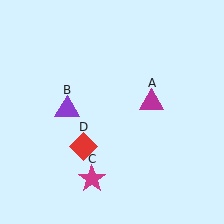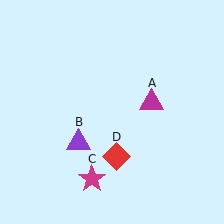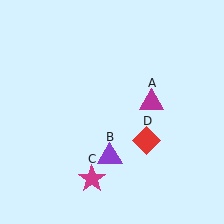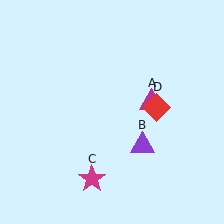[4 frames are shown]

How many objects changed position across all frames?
2 objects changed position: purple triangle (object B), red diamond (object D).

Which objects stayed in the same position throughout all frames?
Magenta triangle (object A) and magenta star (object C) remained stationary.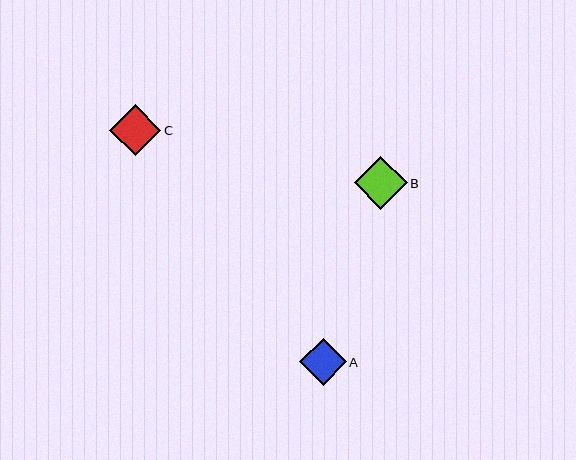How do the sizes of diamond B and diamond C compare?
Diamond B and diamond C are approximately the same size.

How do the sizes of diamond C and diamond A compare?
Diamond C and diamond A are approximately the same size.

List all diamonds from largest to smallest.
From largest to smallest: B, C, A.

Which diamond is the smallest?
Diamond A is the smallest with a size of approximately 47 pixels.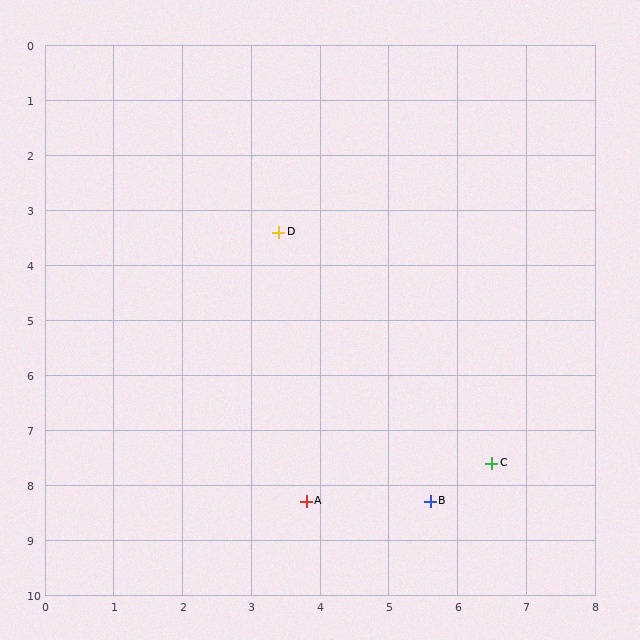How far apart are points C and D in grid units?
Points C and D are about 5.2 grid units apart.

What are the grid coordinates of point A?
Point A is at approximately (3.8, 8.3).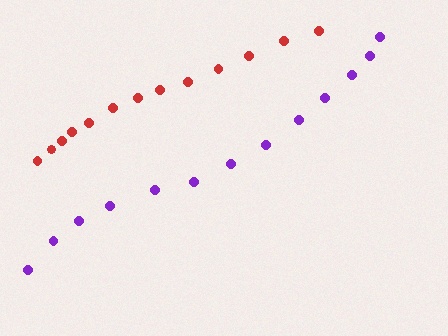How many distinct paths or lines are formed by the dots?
There are 2 distinct paths.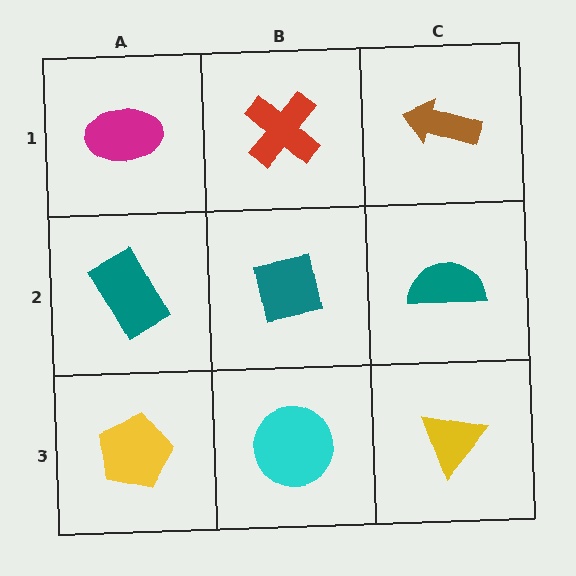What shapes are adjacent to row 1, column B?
A teal square (row 2, column B), a magenta ellipse (row 1, column A), a brown arrow (row 1, column C).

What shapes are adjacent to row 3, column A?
A teal rectangle (row 2, column A), a cyan circle (row 3, column B).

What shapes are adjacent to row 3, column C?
A teal semicircle (row 2, column C), a cyan circle (row 3, column B).